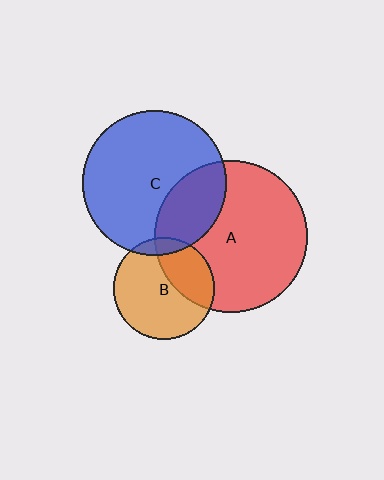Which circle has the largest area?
Circle A (red).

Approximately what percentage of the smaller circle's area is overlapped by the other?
Approximately 10%.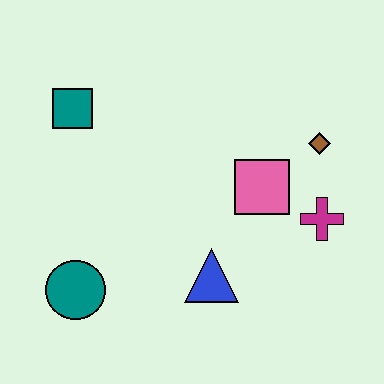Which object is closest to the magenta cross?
The pink square is closest to the magenta cross.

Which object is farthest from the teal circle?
The brown diamond is farthest from the teal circle.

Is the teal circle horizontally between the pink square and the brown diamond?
No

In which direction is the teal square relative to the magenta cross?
The teal square is to the left of the magenta cross.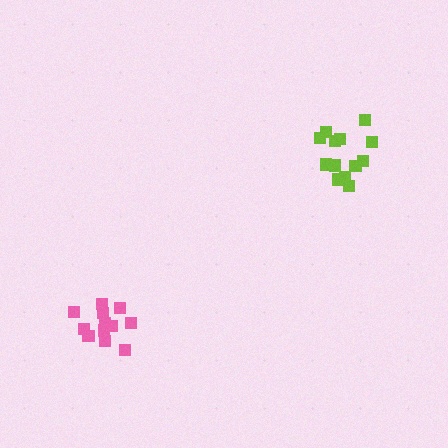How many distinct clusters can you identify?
There are 2 distinct clusters.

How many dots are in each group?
Group 1: 13 dots, Group 2: 12 dots (25 total).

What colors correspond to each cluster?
The clusters are colored: lime, pink.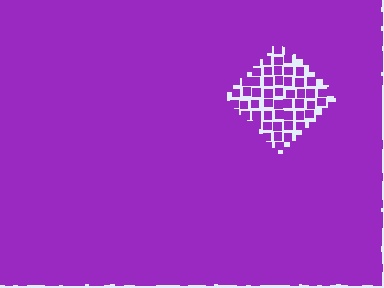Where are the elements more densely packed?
The elements are more densely packed outside the diamond boundary.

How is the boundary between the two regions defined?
The boundary is defined by a change in element density (approximately 2.9x ratio). All elements are the same color, size, and shape.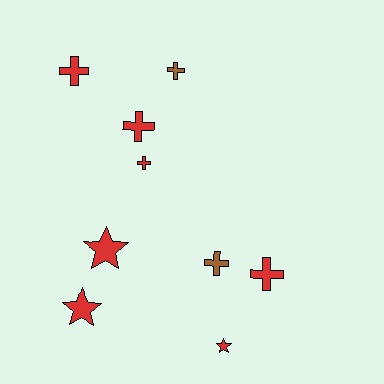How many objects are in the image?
There are 9 objects.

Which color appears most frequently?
Red, with 7 objects.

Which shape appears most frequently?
Cross, with 6 objects.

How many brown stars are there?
There are no brown stars.